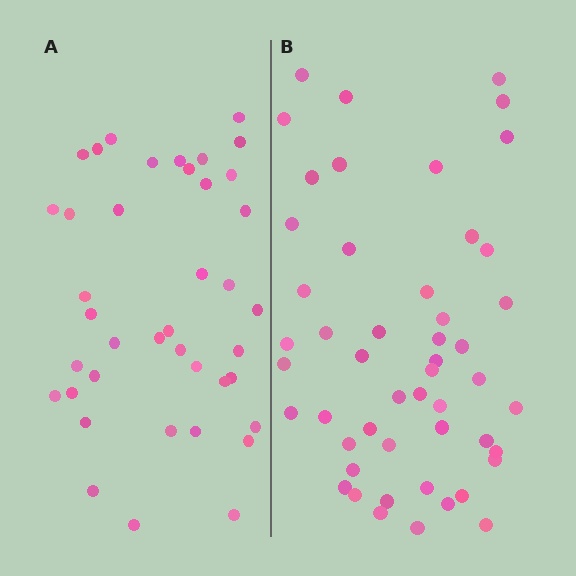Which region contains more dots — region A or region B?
Region B (the right region) has more dots.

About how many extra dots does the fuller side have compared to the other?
Region B has roughly 10 or so more dots than region A.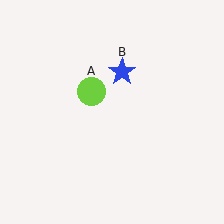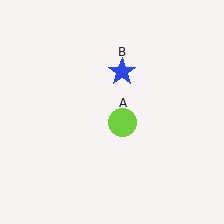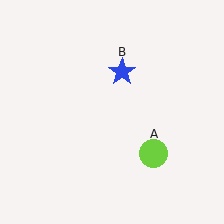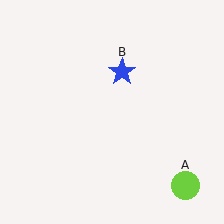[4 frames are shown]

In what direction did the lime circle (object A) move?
The lime circle (object A) moved down and to the right.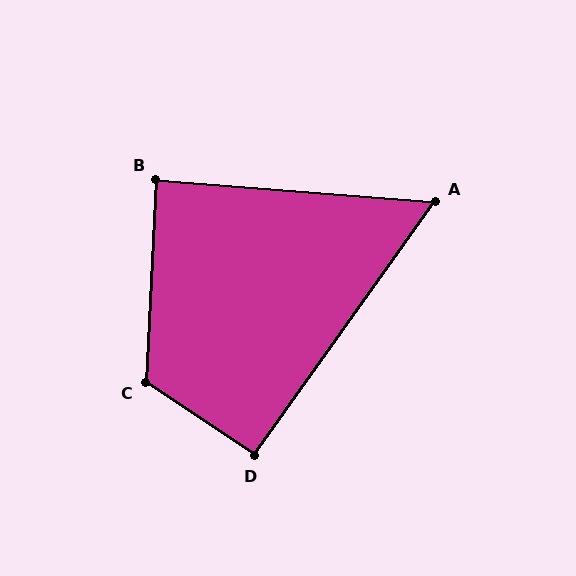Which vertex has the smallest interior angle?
A, at approximately 59 degrees.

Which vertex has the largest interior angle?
C, at approximately 121 degrees.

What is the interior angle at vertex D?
Approximately 92 degrees (approximately right).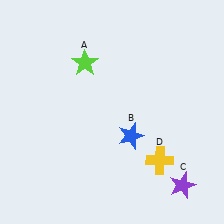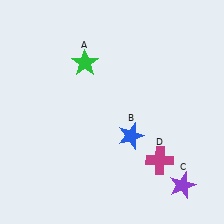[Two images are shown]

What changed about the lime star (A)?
In Image 1, A is lime. In Image 2, it changed to green.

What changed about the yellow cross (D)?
In Image 1, D is yellow. In Image 2, it changed to magenta.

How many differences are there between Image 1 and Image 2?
There are 2 differences between the two images.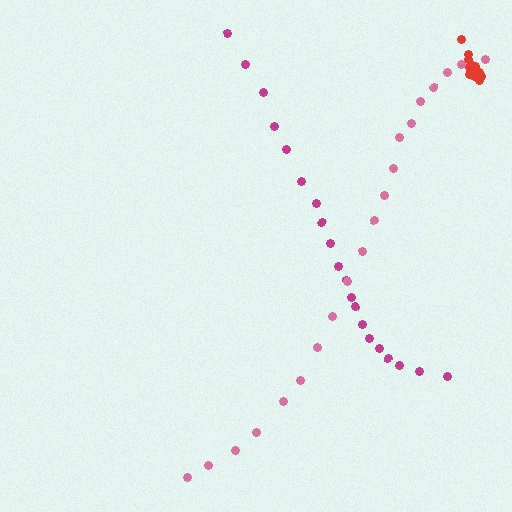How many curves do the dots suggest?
There are 3 distinct paths.